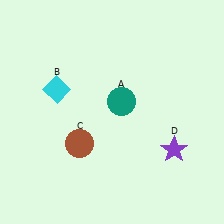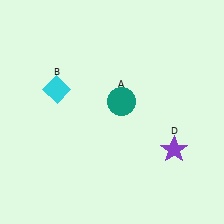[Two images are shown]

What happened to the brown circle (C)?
The brown circle (C) was removed in Image 2. It was in the bottom-left area of Image 1.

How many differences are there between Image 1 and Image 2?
There is 1 difference between the two images.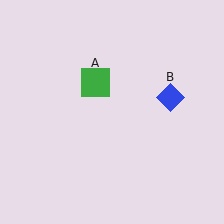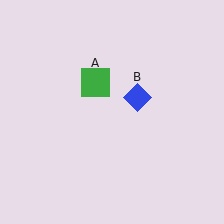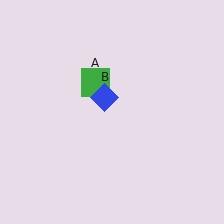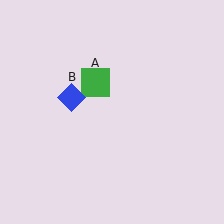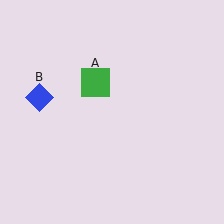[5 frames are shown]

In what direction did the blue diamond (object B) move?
The blue diamond (object B) moved left.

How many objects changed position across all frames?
1 object changed position: blue diamond (object B).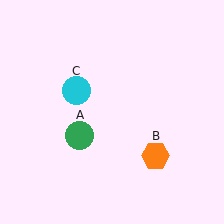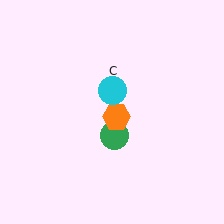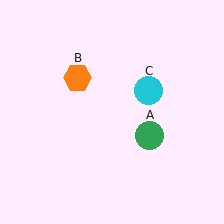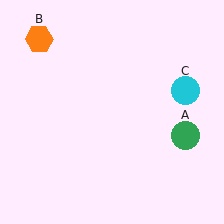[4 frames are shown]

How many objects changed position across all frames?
3 objects changed position: green circle (object A), orange hexagon (object B), cyan circle (object C).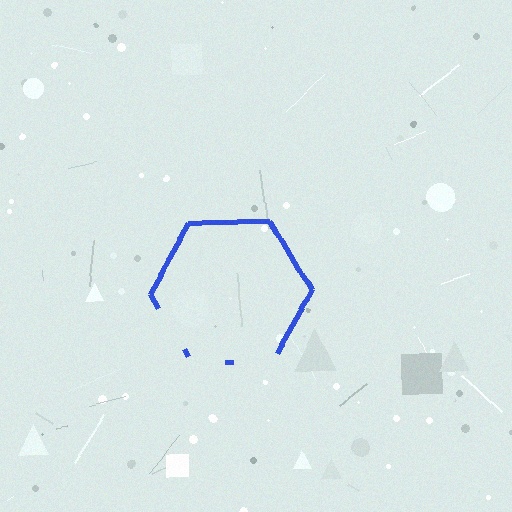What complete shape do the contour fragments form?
The contour fragments form a hexagon.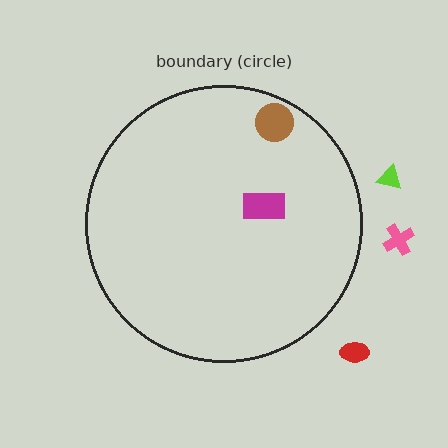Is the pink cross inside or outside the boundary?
Outside.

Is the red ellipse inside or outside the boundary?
Outside.